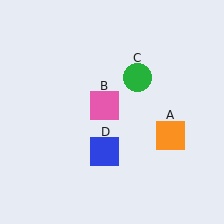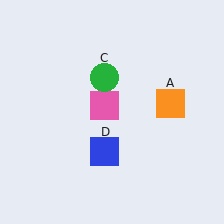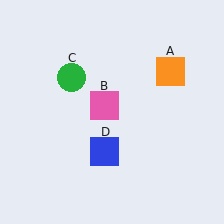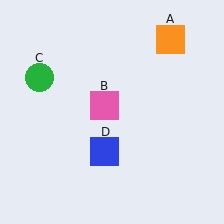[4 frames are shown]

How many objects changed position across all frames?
2 objects changed position: orange square (object A), green circle (object C).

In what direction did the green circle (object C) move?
The green circle (object C) moved left.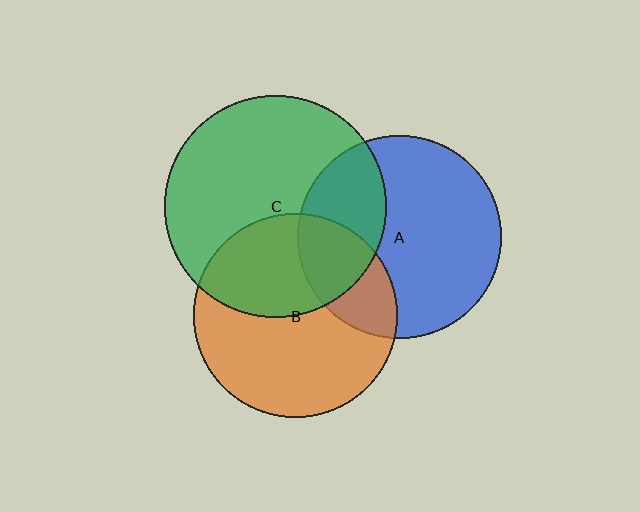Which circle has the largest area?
Circle C (green).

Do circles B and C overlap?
Yes.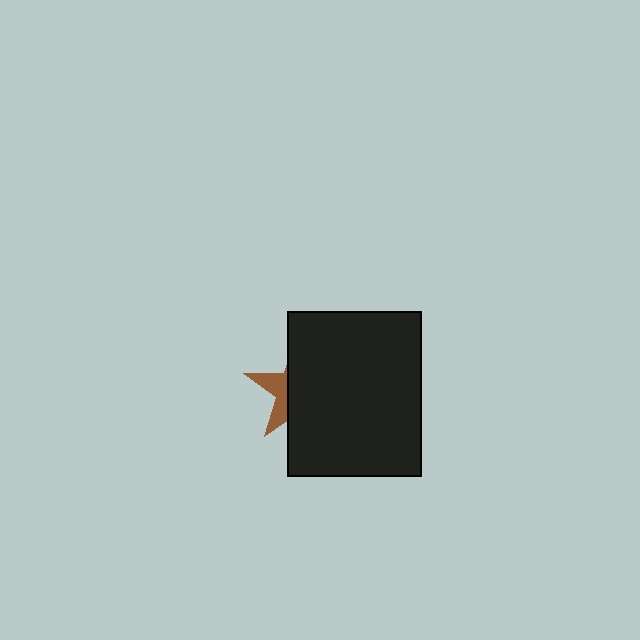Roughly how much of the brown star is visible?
A small part of it is visible (roughly 31%).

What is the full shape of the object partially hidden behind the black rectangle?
The partially hidden object is a brown star.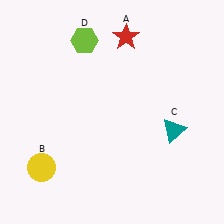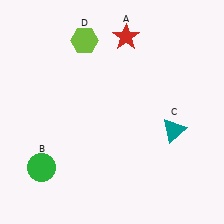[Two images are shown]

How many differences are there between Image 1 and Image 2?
There is 1 difference between the two images.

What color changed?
The circle (B) changed from yellow in Image 1 to green in Image 2.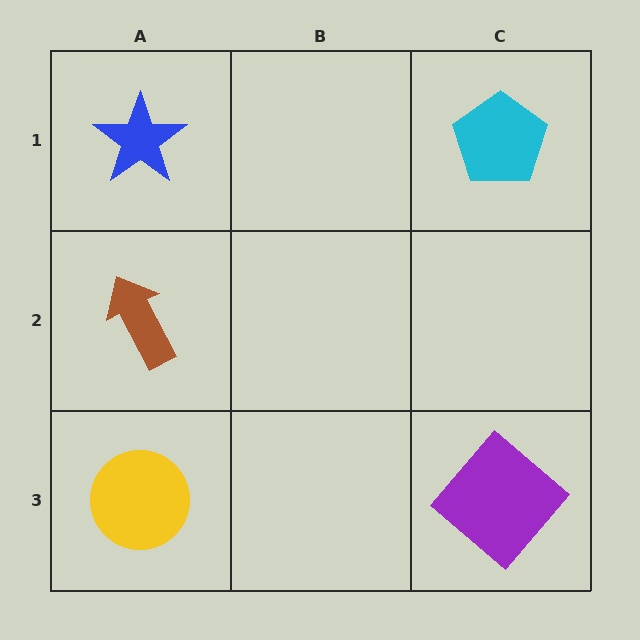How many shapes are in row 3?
2 shapes.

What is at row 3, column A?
A yellow circle.